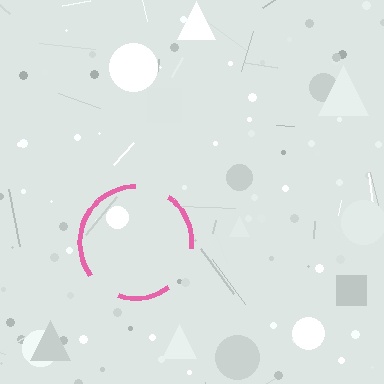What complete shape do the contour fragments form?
The contour fragments form a circle.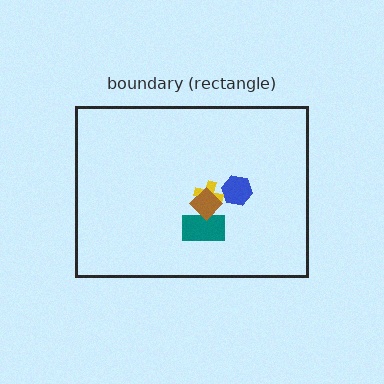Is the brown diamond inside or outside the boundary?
Inside.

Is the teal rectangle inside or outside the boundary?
Inside.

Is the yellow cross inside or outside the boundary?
Inside.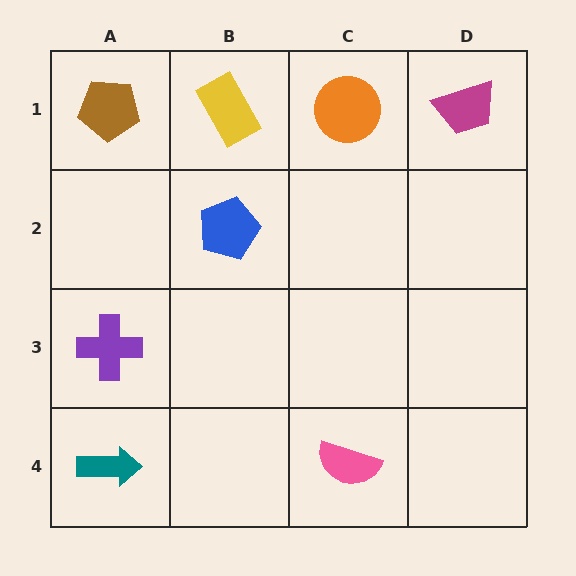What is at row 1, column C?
An orange circle.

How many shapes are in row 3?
1 shape.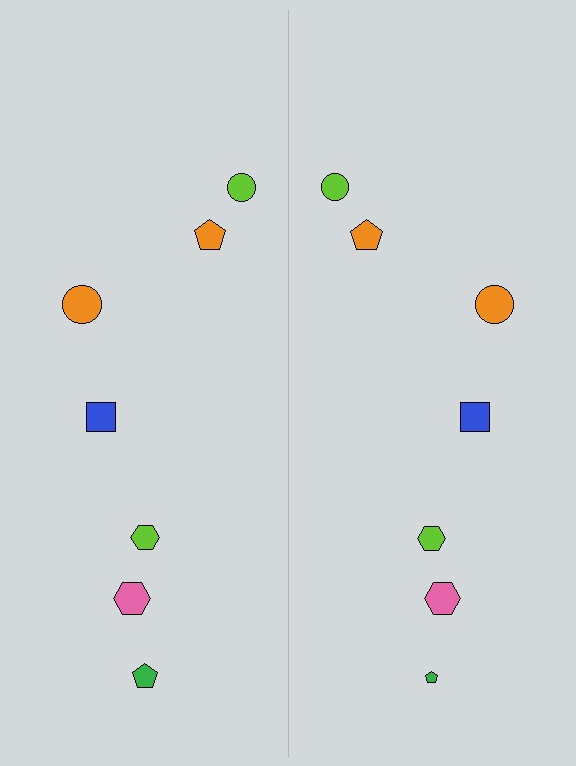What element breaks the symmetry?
The green pentagon on the right side has a different size than its mirror counterpart.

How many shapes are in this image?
There are 14 shapes in this image.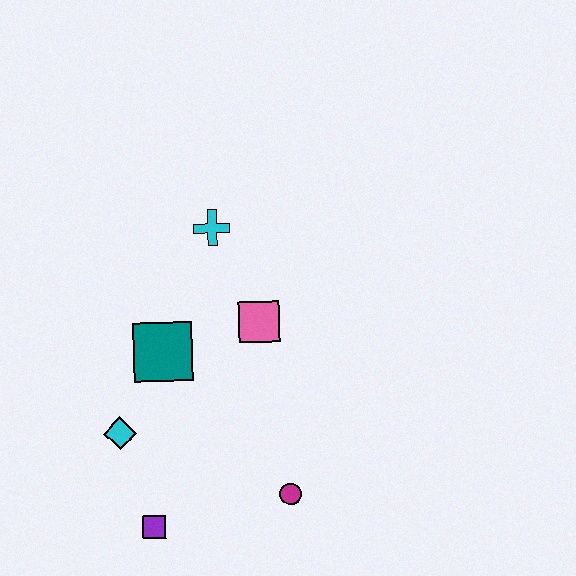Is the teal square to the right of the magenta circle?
No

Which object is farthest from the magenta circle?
The cyan cross is farthest from the magenta circle.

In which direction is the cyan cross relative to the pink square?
The cyan cross is above the pink square.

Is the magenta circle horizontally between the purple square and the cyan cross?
No